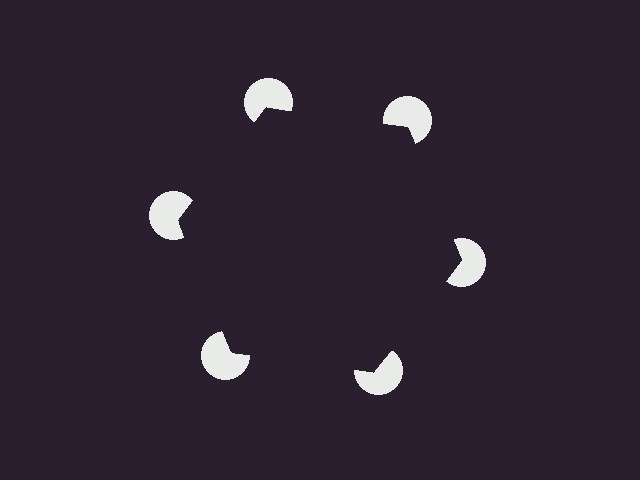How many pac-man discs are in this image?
There are 6 — one at each vertex of the illusory hexagon.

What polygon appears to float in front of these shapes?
An illusory hexagon — its edges are inferred from the aligned wedge cuts in the pac-man discs, not physically drawn.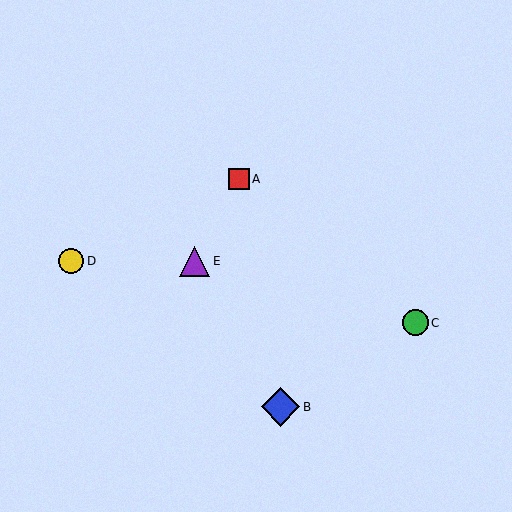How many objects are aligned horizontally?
2 objects (D, E) are aligned horizontally.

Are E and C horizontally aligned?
No, E is at y≈261 and C is at y≈323.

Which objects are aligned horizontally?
Objects D, E are aligned horizontally.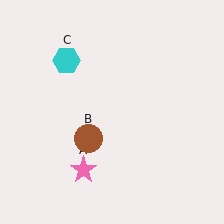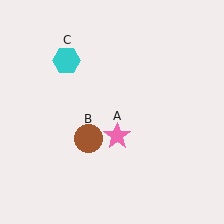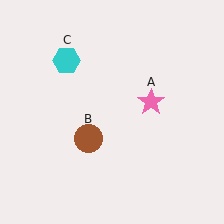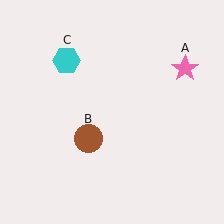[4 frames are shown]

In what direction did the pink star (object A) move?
The pink star (object A) moved up and to the right.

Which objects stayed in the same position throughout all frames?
Brown circle (object B) and cyan hexagon (object C) remained stationary.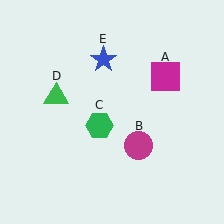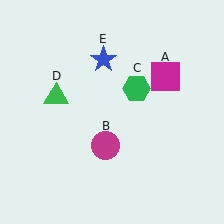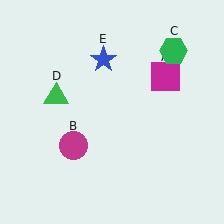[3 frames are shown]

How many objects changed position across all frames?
2 objects changed position: magenta circle (object B), green hexagon (object C).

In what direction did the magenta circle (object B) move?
The magenta circle (object B) moved left.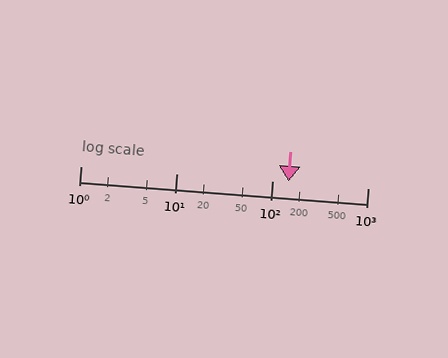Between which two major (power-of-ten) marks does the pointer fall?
The pointer is between 100 and 1000.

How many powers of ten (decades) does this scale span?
The scale spans 3 decades, from 1 to 1000.